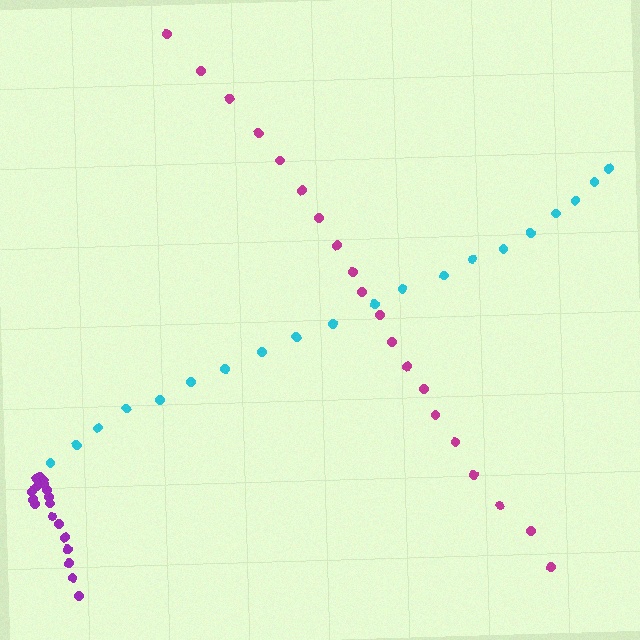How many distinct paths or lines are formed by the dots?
There are 3 distinct paths.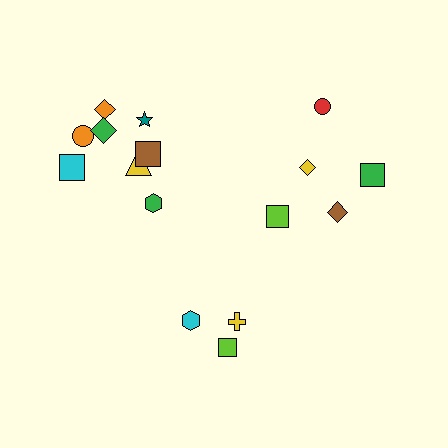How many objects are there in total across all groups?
There are 16 objects.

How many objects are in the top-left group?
There are 8 objects.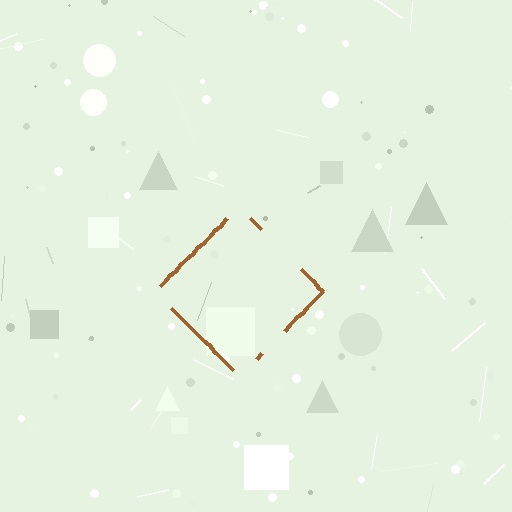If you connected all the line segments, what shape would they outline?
They would outline a diamond.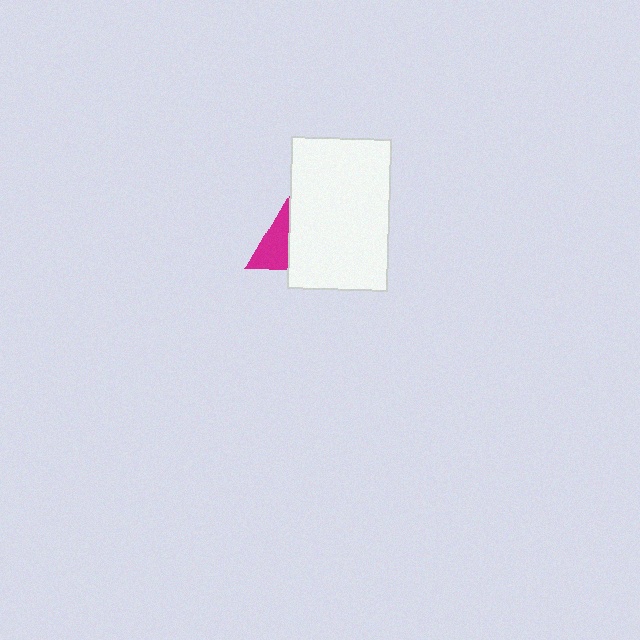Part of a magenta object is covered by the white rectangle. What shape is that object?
It is a triangle.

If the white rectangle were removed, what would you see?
You would see the complete magenta triangle.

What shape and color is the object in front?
The object in front is a white rectangle.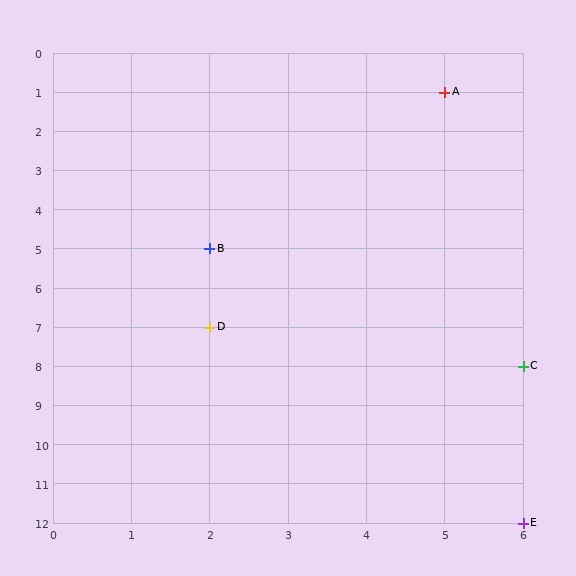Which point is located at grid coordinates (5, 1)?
Point A is at (5, 1).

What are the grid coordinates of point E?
Point E is at grid coordinates (6, 12).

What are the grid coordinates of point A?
Point A is at grid coordinates (5, 1).